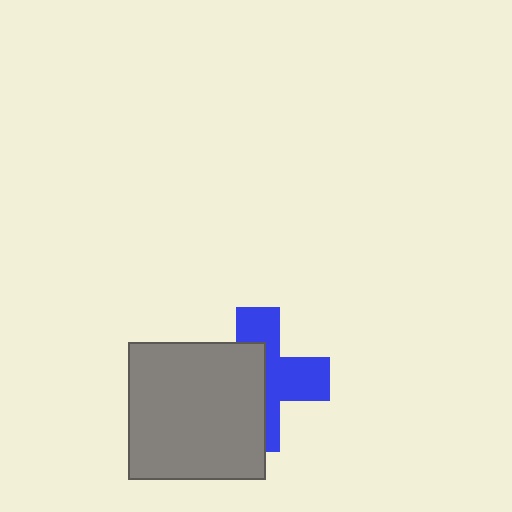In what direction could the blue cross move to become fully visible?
The blue cross could move right. That would shift it out from behind the gray square entirely.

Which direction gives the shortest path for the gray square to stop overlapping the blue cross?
Moving left gives the shortest separation.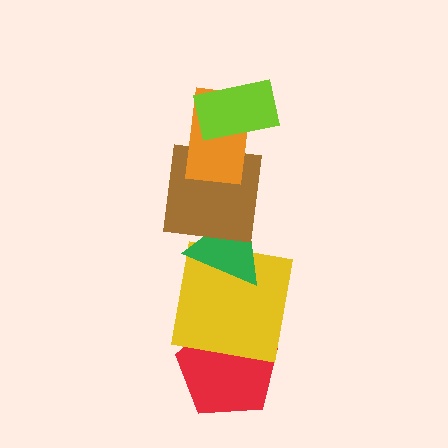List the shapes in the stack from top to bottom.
From top to bottom: the lime rectangle, the orange rectangle, the brown square, the green triangle, the yellow square, the red pentagon.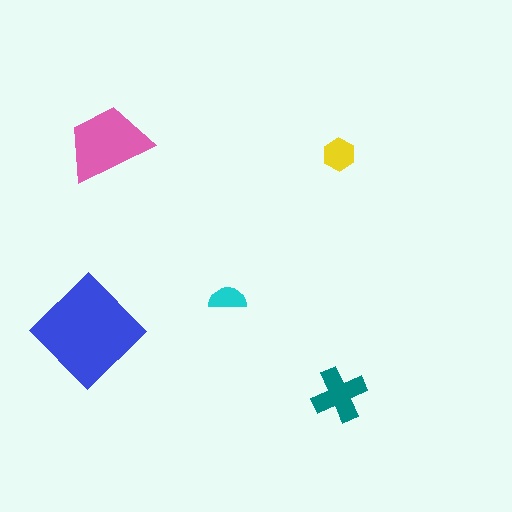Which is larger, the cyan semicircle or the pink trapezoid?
The pink trapezoid.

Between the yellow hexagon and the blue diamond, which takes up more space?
The blue diamond.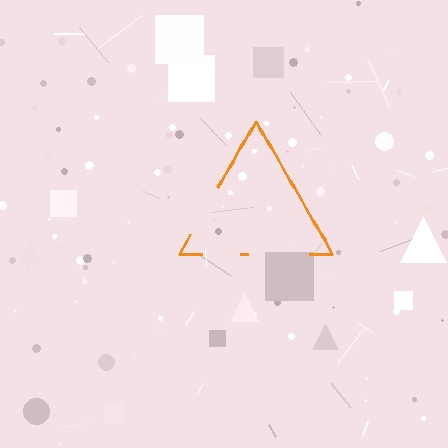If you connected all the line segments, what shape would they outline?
They would outline a triangle.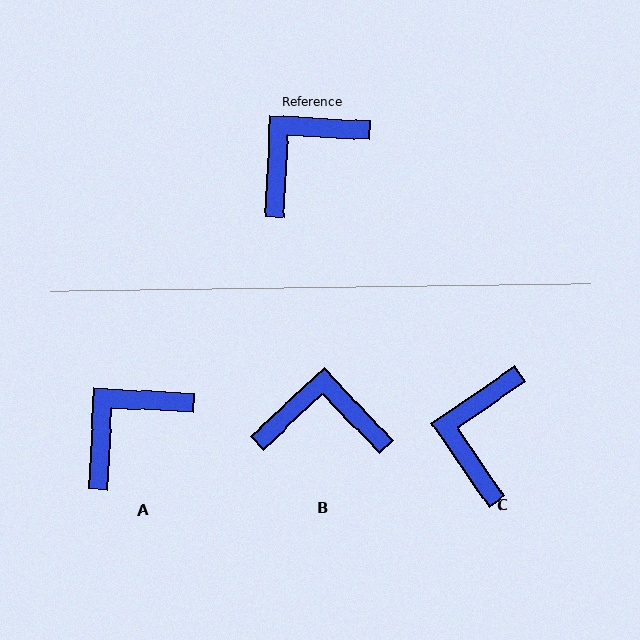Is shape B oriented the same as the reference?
No, it is off by about 44 degrees.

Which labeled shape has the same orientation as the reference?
A.